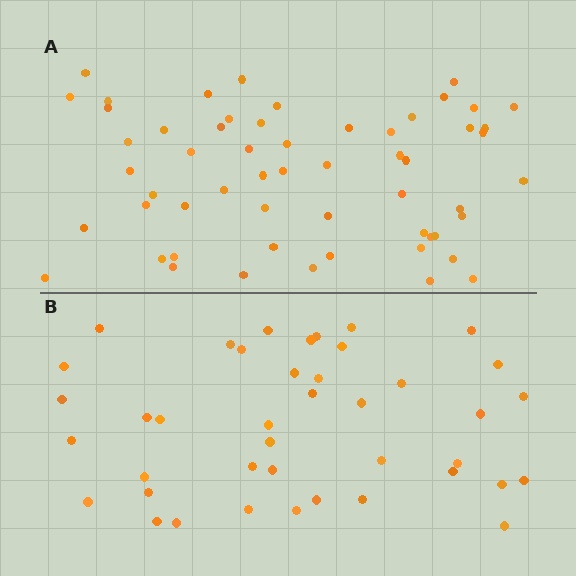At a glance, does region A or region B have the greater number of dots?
Region A (the top region) has more dots.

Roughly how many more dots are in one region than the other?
Region A has approximately 15 more dots than region B.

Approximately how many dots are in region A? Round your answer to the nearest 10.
About 60 dots. (The exact count is 57, which rounds to 60.)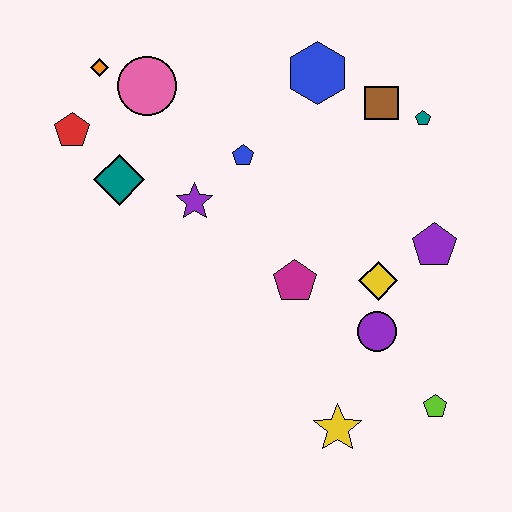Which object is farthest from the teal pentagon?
The red pentagon is farthest from the teal pentagon.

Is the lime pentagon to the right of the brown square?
Yes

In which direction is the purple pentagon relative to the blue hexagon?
The purple pentagon is below the blue hexagon.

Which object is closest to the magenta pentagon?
The yellow diamond is closest to the magenta pentagon.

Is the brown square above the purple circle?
Yes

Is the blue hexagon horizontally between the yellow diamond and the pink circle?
Yes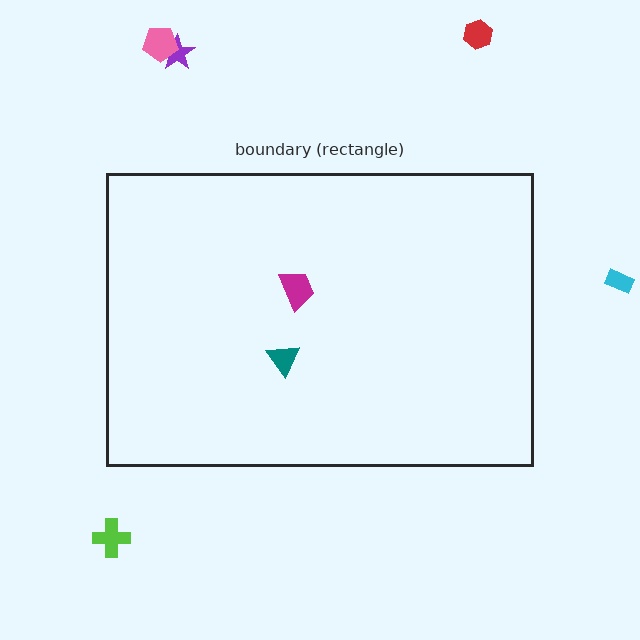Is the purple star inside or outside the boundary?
Outside.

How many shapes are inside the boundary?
2 inside, 5 outside.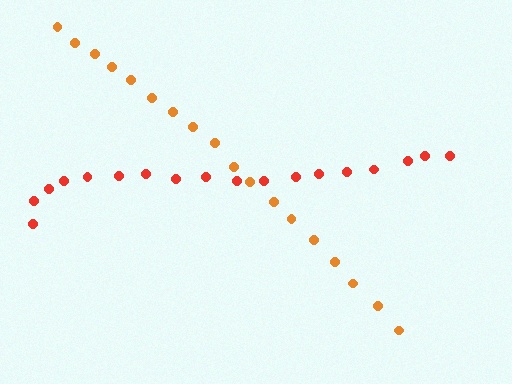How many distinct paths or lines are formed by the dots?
There are 2 distinct paths.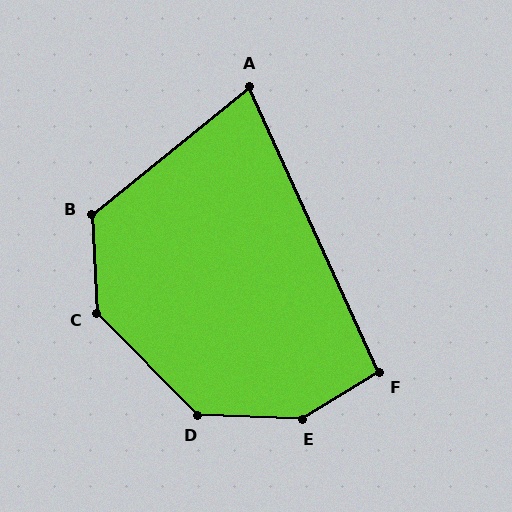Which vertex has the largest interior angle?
E, at approximately 147 degrees.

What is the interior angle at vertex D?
Approximately 137 degrees (obtuse).